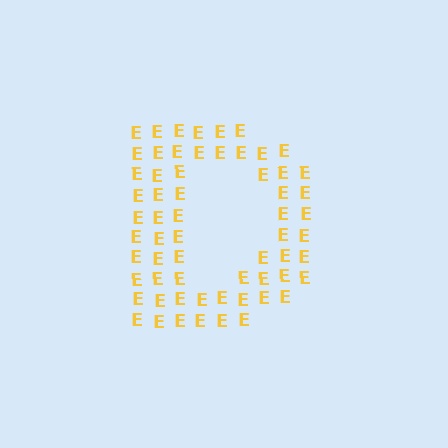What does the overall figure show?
The overall figure shows the letter D.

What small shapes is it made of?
It is made of small letter E's.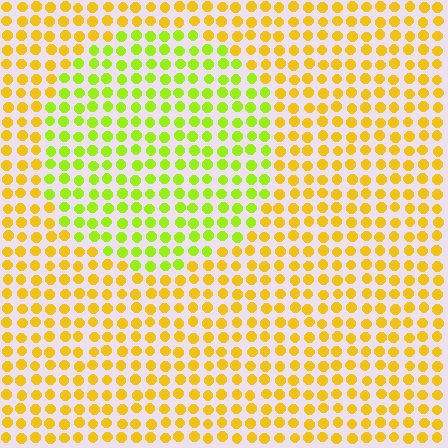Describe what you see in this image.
The image is filled with small yellow elements in a uniform arrangement. A circle-shaped region is visible where the elements are tinted to a slightly different hue, forming a subtle color boundary.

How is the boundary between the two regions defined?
The boundary is defined purely by a slight shift in hue (about 37 degrees). Spacing, size, and orientation are identical on both sides.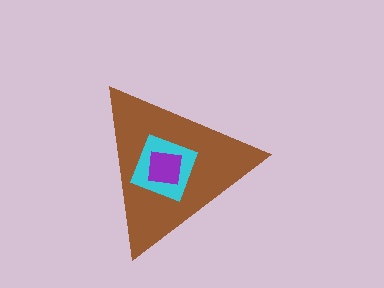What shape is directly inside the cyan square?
The purple square.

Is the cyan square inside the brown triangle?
Yes.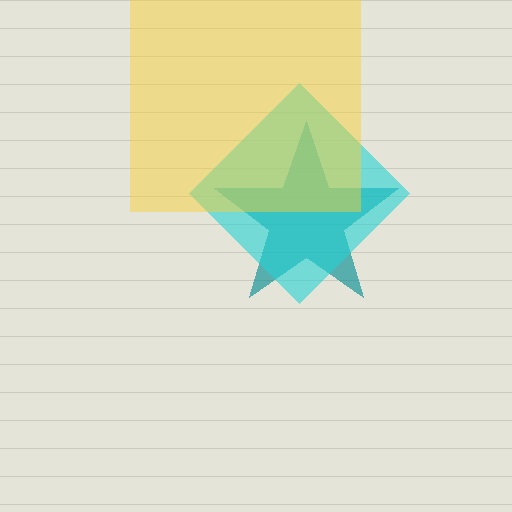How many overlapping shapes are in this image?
There are 3 overlapping shapes in the image.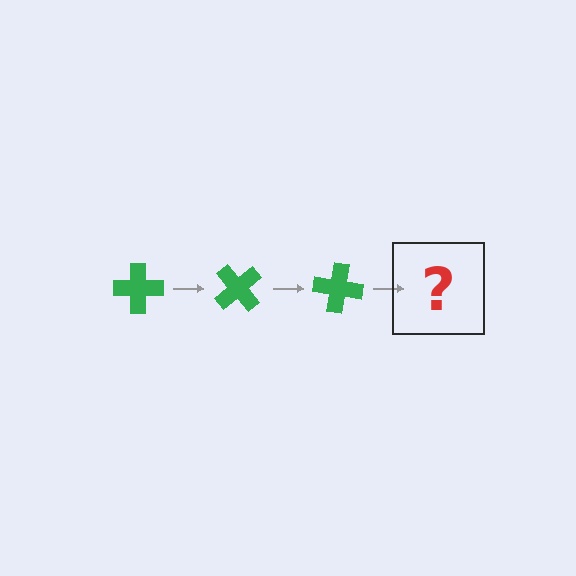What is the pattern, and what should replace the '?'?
The pattern is that the cross rotates 50 degrees each step. The '?' should be a green cross rotated 150 degrees.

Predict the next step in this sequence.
The next step is a green cross rotated 150 degrees.